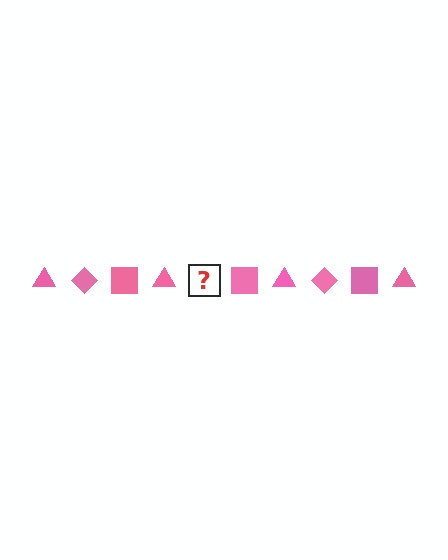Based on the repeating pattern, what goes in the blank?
The blank should be a pink diamond.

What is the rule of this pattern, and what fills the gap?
The rule is that the pattern cycles through triangle, diamond, square shapes in pink. The gap should be filled with a pink diamond.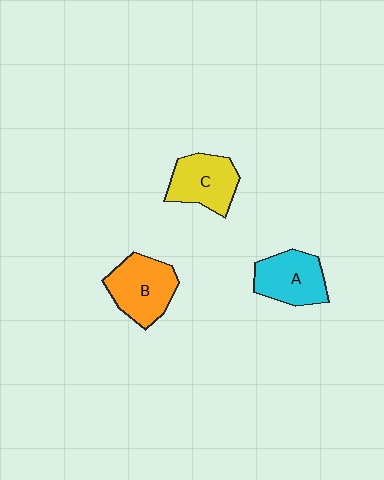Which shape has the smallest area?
Shape C (yellow).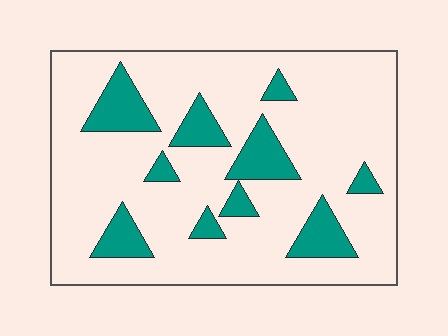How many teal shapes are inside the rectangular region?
10.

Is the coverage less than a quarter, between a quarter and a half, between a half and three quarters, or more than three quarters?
Less than a quarter.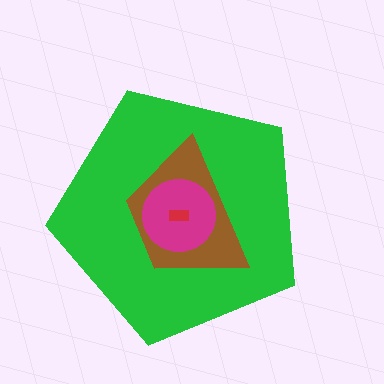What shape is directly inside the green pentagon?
The brown trapezoid.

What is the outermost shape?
The green pentagon.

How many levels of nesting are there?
4.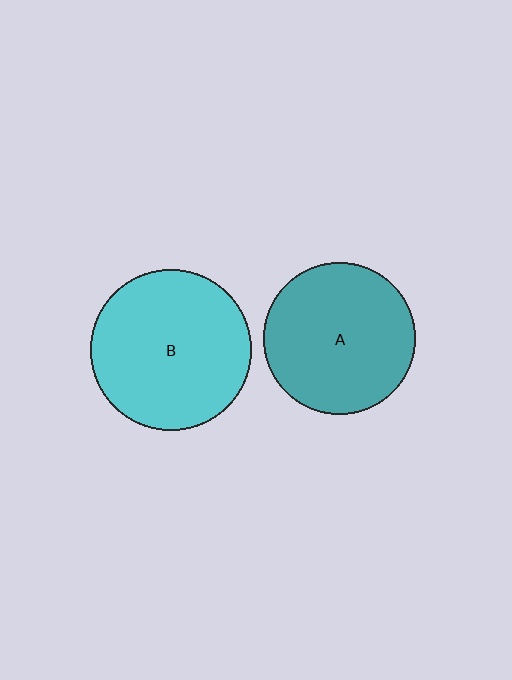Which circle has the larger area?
Circle B (cyan).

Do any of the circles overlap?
No, none of the circles overlap.